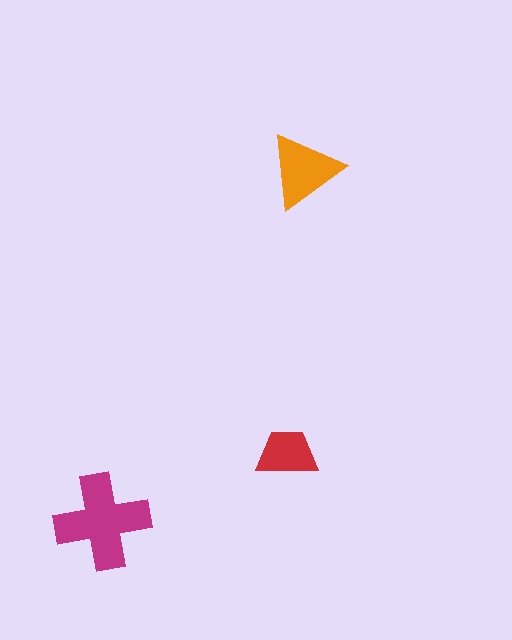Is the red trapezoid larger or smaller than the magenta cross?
Smaller.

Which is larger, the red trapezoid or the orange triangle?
The orange triangle.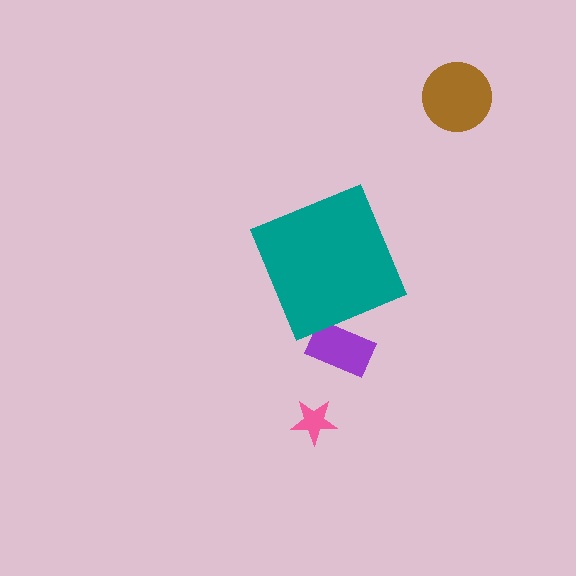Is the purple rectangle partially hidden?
Yes, the purple rectangle is partially hidden behind the teal diamond.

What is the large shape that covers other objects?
A teal diamond.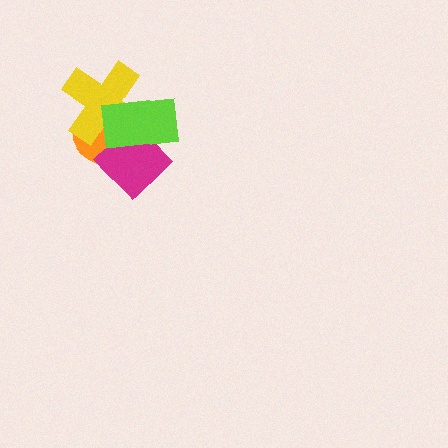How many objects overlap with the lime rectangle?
3 objects overlap with the lime rectangle.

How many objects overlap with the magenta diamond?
3 objects overlap with the magenta diamond.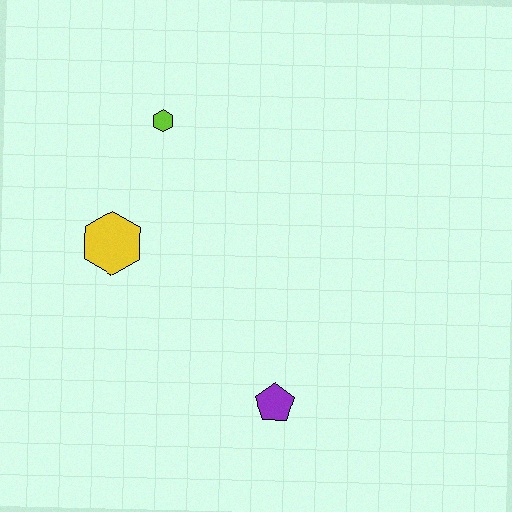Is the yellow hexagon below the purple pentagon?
No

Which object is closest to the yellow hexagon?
The lime hexagon is closest to the yellow hexagon.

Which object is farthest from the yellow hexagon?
The purple pentagon is farthest from the yellow hexagon.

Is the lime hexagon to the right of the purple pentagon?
No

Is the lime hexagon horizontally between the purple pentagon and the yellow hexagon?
Yes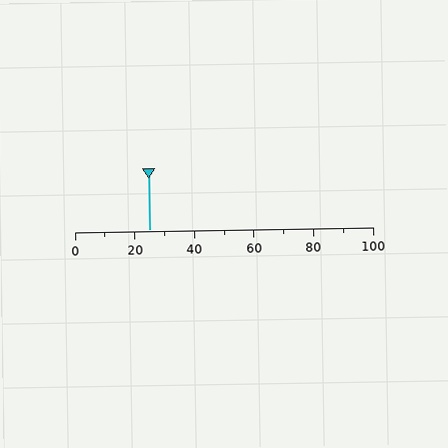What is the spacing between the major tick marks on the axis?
The major ticks are spaced 20 apart.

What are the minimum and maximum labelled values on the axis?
The axis runs from 0 to 100.